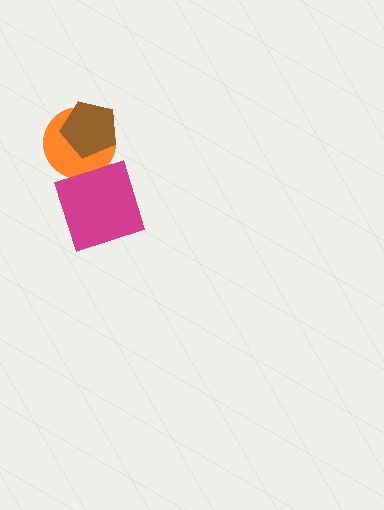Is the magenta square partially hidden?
No, no other shape covers it.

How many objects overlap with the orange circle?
1 object overlaps with the orange circle.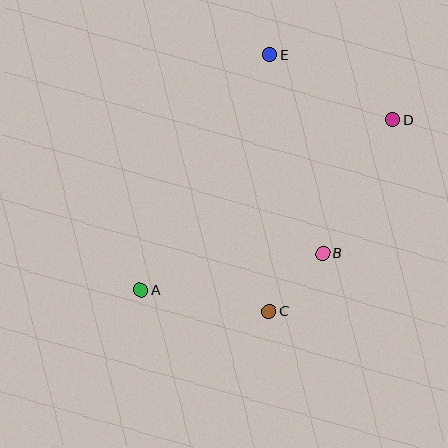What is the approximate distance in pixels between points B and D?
The distance between B and D is approximately 150 pixels.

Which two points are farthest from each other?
Points A and D are farthest from each other.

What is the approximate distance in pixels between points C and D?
The distance between C and D is approximately 227 pixels.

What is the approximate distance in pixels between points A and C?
The distance between A and C is approximately 131 pixels.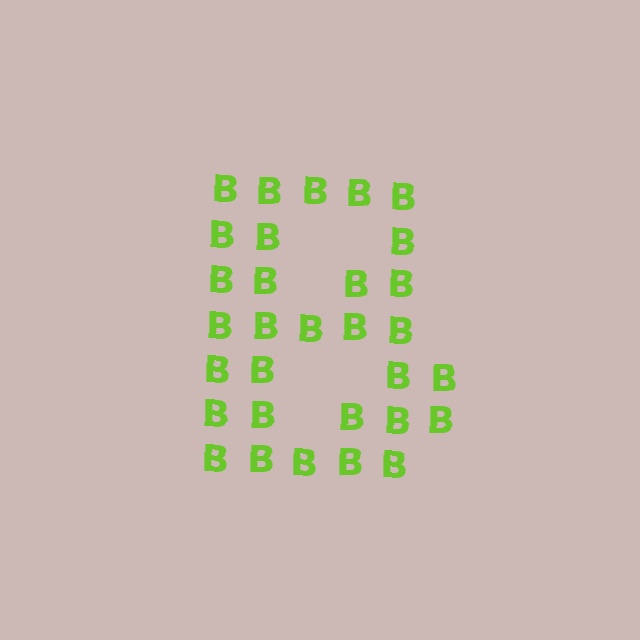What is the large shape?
The large shape is the letter B.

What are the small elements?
The small elements are letter B's.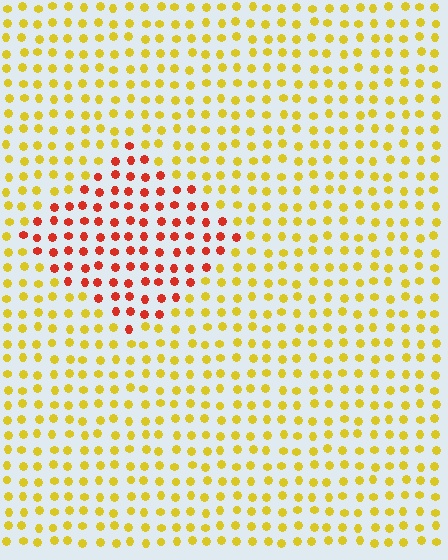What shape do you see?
I see a diamond.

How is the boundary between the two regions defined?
The boundary is defined purely by a slight shift in hue (about 51 degrees). Spacing, size, and orientation are identical on both sides.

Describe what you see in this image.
The image is filled with small yellow elements in a uniform arrangement. A diamond-shaped region is visible where the elements are tinted to a slightly different hue, forming a subtle color boundary.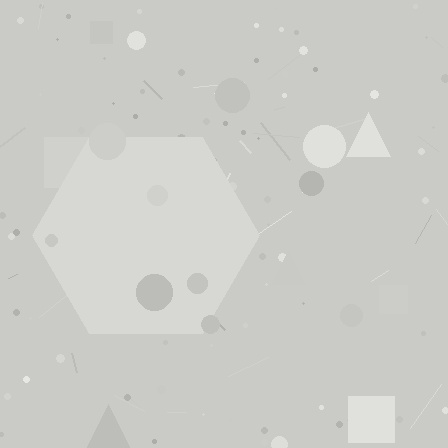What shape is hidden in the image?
A hexagon is hidden in the image.